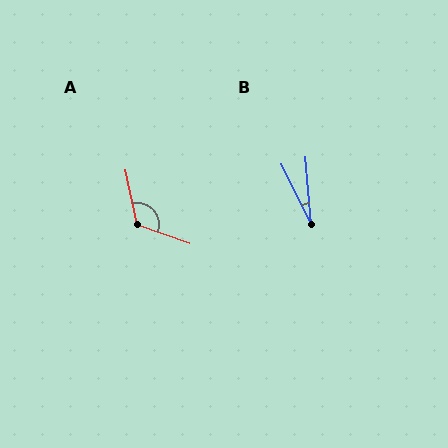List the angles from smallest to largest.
B (21°), A (122°).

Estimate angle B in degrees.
Approximately 21 degrees.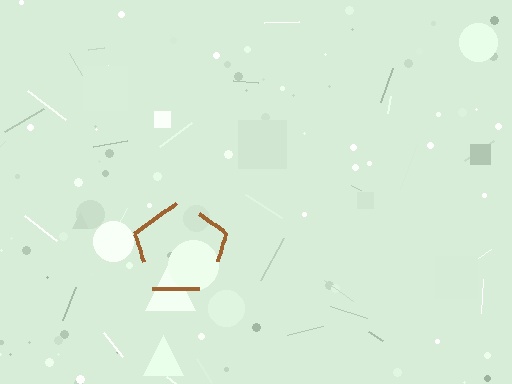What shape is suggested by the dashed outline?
The dashed outline suggests a pentagon.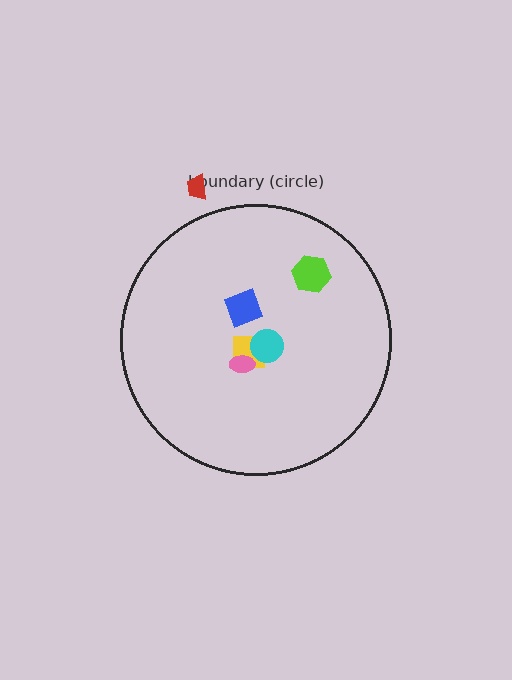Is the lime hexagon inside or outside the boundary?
Inside.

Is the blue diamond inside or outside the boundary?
Inside.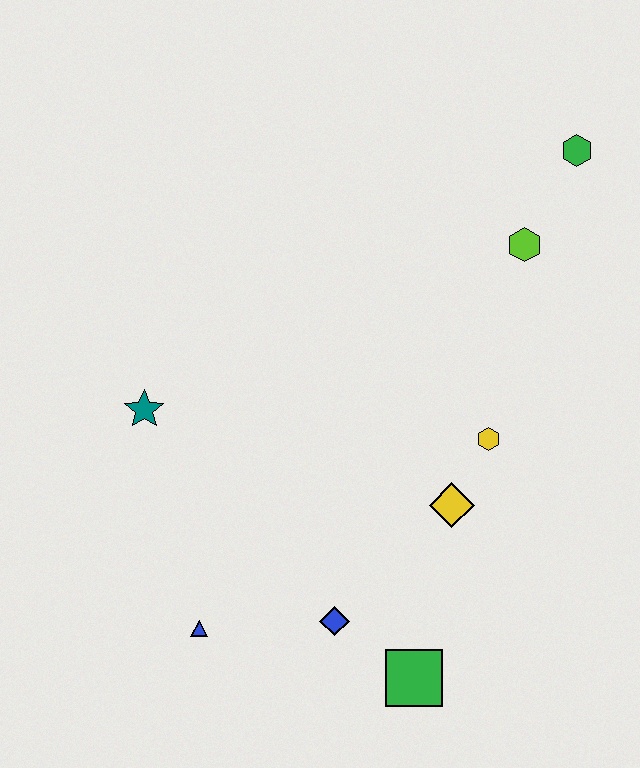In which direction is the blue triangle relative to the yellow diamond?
The blue triangle is to the left of the yellow diamond.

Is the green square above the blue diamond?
No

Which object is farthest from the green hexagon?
The blue triangle is farthest from the green hexagon.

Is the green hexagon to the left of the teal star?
No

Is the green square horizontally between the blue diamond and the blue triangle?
No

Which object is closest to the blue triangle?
The blue diamond is closest to the blue triangle.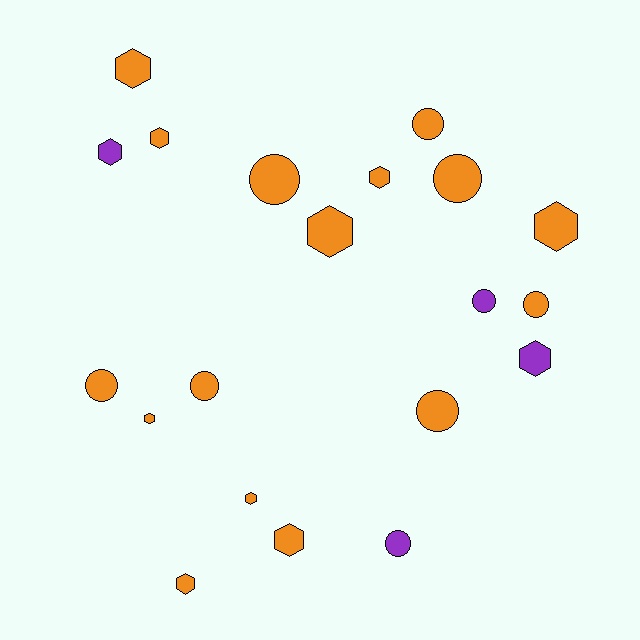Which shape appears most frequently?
Hexagon, with 11 objects.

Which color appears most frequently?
Orange, with 16 objects.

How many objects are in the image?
There are 20 objects.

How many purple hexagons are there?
There are 2 purple hexagons.